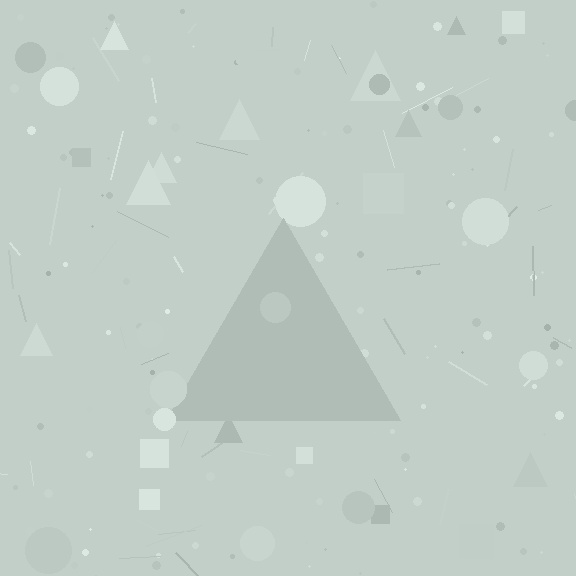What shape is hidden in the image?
A triangle is hidden in the image.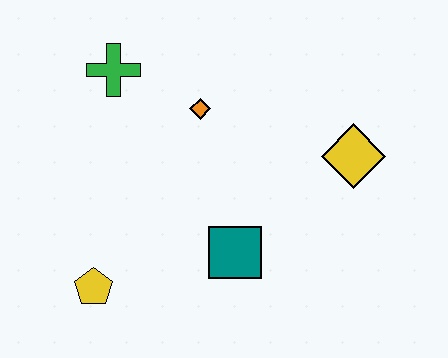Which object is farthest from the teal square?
The green cross is farthest from the teal square.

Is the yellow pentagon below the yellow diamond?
Yes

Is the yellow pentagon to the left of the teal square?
Yes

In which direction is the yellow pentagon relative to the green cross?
The yellow pentagon is below the green cross.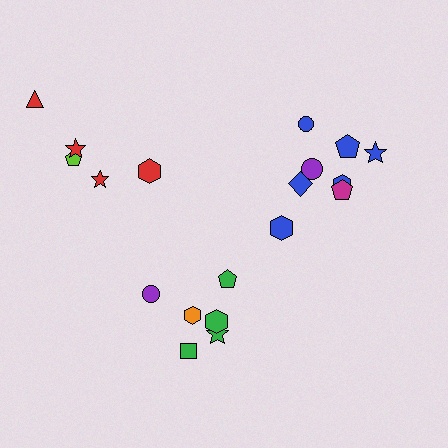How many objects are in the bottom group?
There are 6 objects.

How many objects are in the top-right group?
There are 8 objects.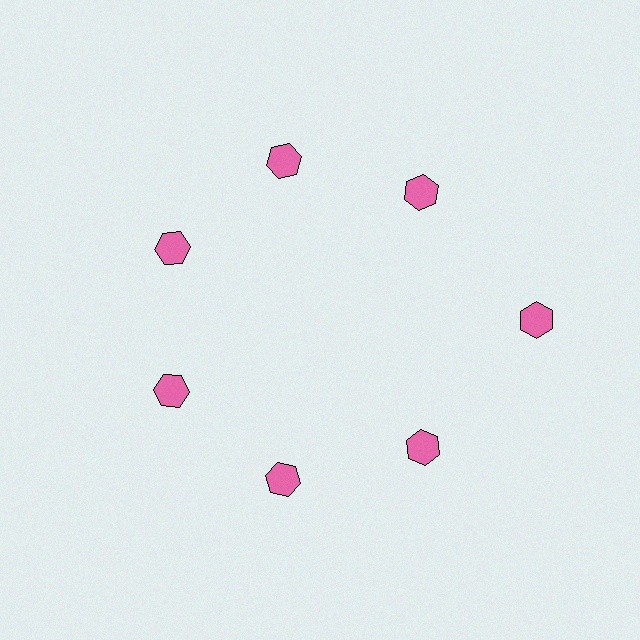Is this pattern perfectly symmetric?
No. The 7 pink hexagons are arranged in a ring, but one element near the 3 o'clock position is pushed outward from the center, breaking the 7-fold rotational symmetry.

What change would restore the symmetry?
The symmetry would be restored by moving it inward, back onto the ring so that all 7 hexagons sit at equal angles and equal distance from the center.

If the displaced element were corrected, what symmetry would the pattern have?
It would have 7-fold rotational symmetry — the pattern would map onto itself every 51 degrees.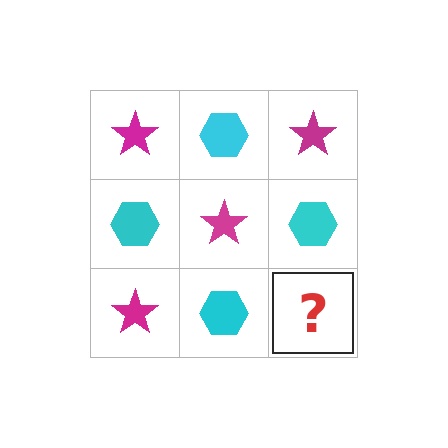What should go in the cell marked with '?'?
The missing cell should contain a magenta star.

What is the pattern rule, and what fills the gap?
The rule is that it alternates magenta star and cyan hexagon in a checkerboard pattern. The gap should be filled with a magenta star.